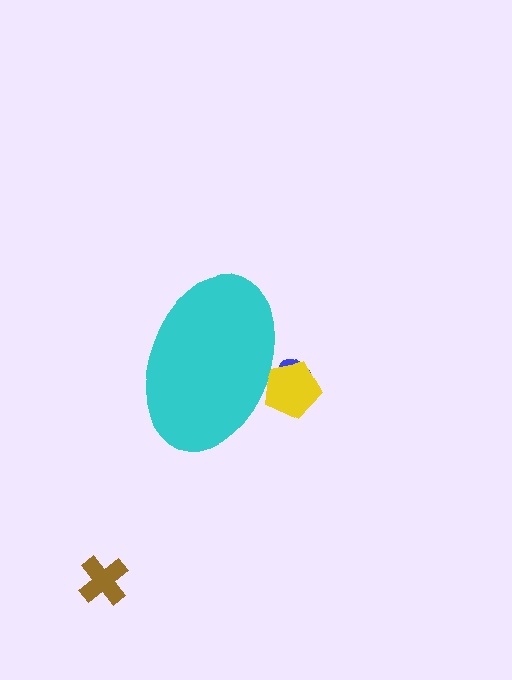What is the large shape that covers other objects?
A cyan ellipse.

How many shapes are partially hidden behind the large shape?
2 shapes are partially hidden.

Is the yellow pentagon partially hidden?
Yes, the yellow pentagon is partially hidden behind the cyan ellipse.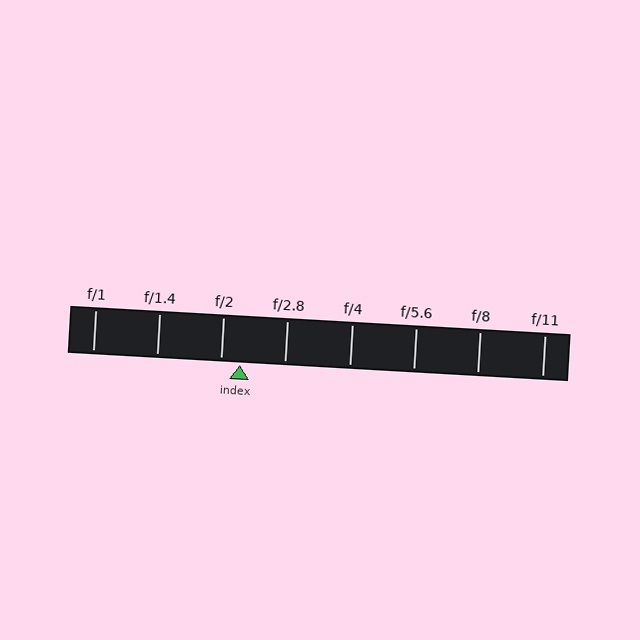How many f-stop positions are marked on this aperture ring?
There are 8 f-stop positions marked.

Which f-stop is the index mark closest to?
The index mark is closest to f/2.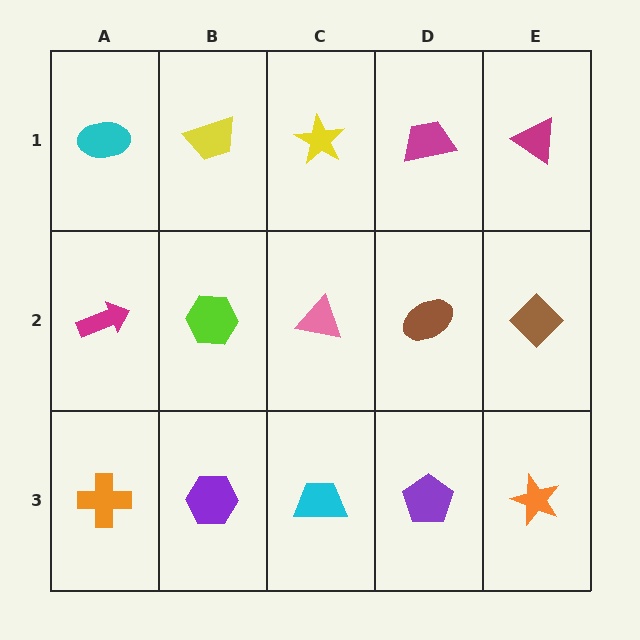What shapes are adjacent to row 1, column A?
A magenta arrow (row 2, column A), a yellow trapezoid (row 1, column B).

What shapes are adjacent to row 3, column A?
A magenta arrow (row 2, column A), a purple hexagon (row 3, column B).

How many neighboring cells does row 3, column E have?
2.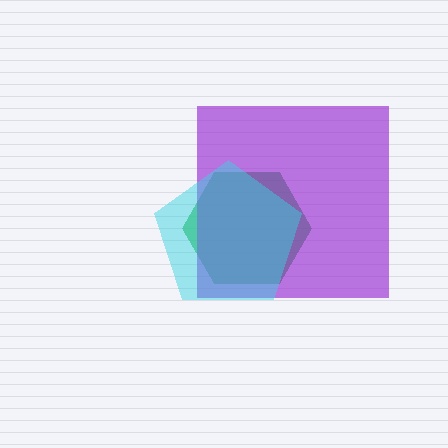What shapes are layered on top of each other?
The layered shapes are: a green hexagon, a purple square, a cyan pentagon.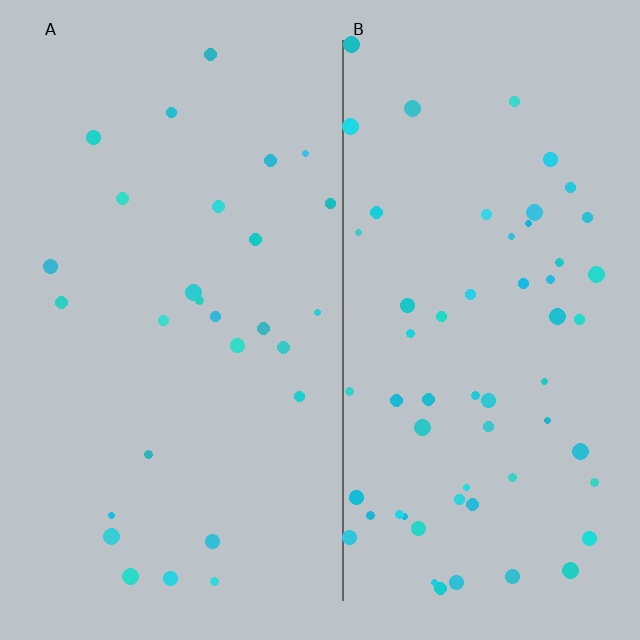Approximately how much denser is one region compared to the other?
Approximately 2.2× — region B over region A.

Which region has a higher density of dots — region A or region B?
B (the right).